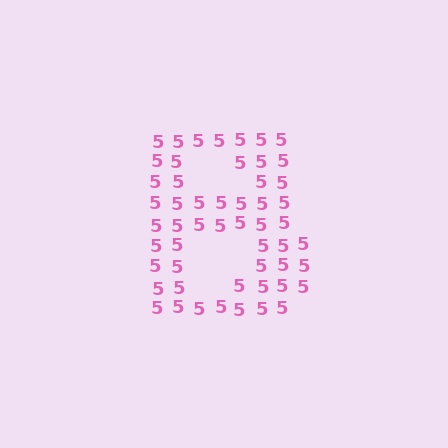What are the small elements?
The small elements are digit 5's.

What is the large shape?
The large shape is the letter B.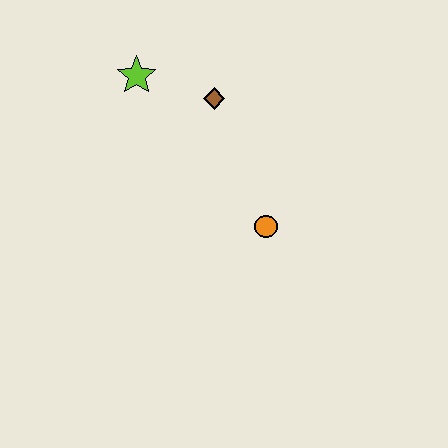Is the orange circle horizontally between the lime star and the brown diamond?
No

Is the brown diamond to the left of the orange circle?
Yes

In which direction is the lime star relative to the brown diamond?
The lime star is to the left of the brown diamond.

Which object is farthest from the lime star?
The orange circle is farthest from the lime star.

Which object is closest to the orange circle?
The brown diamond is closest to the orange circle.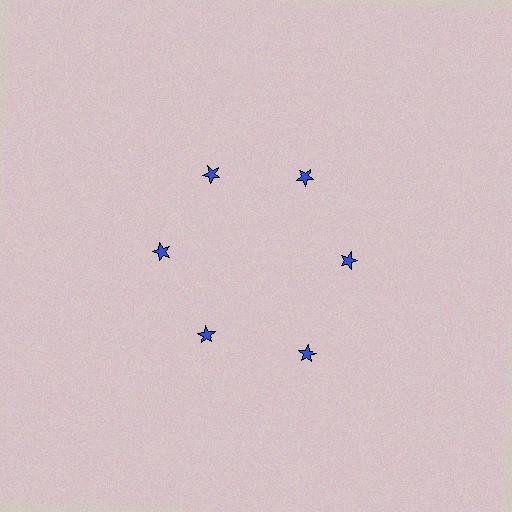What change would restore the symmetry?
The symmetry would be restored by moving it inward, back onto the ring so that all 6 stars sit at equal angles and equal distance from the center.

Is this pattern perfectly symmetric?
No. The 6 blue stars are arranged in a ring, but one element near the 5 o'clock position is pushed outward from the center, breaking the 6-fold rotational symmetry.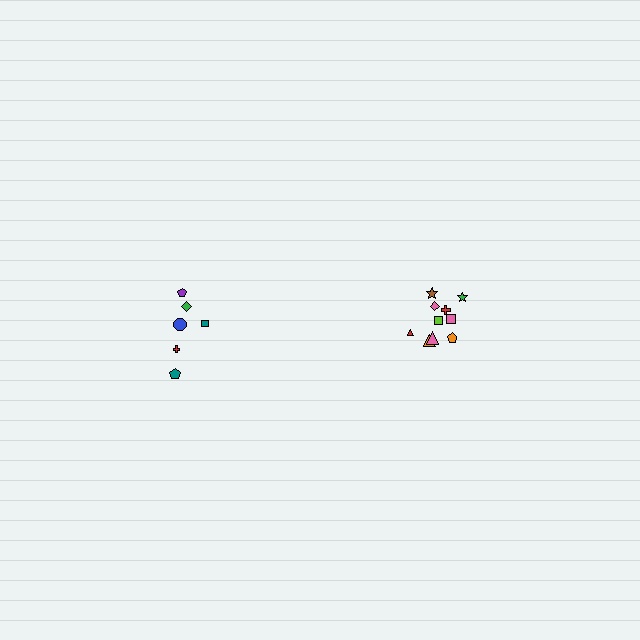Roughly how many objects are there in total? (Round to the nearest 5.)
Roughly 15 objects in total.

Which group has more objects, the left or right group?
The right group.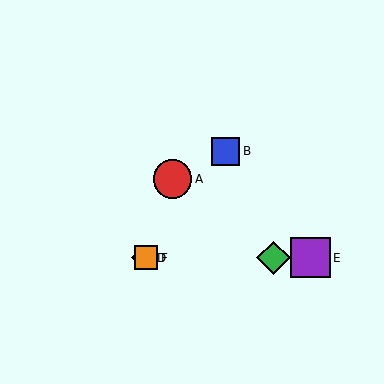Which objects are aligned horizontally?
Objects C, D, E, F are aligned horizontally.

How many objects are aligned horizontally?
4 objects (C, D, E, F) are aligned horizontally.